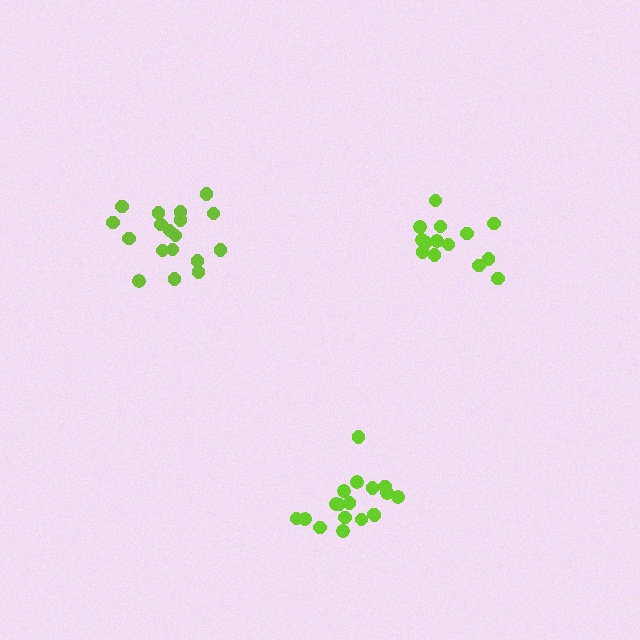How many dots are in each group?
Group 1: 18 dots, Group 2: 18 dots, Group 3: 14 dots (50 total).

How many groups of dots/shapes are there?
There are 3 groups.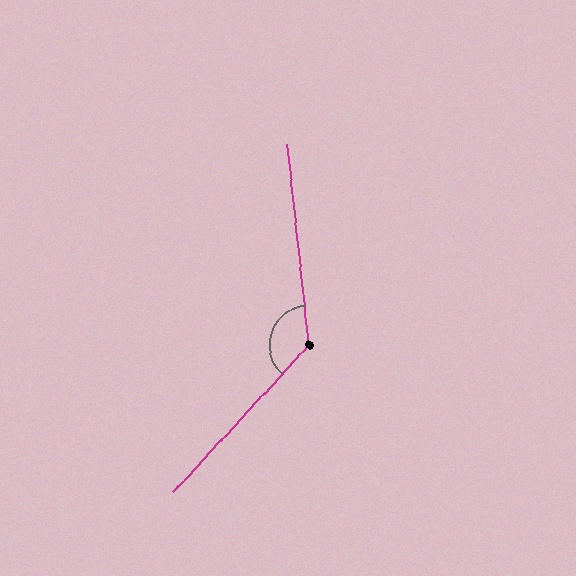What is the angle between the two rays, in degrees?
Approximately 131 degrees.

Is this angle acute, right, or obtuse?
It is obtuse.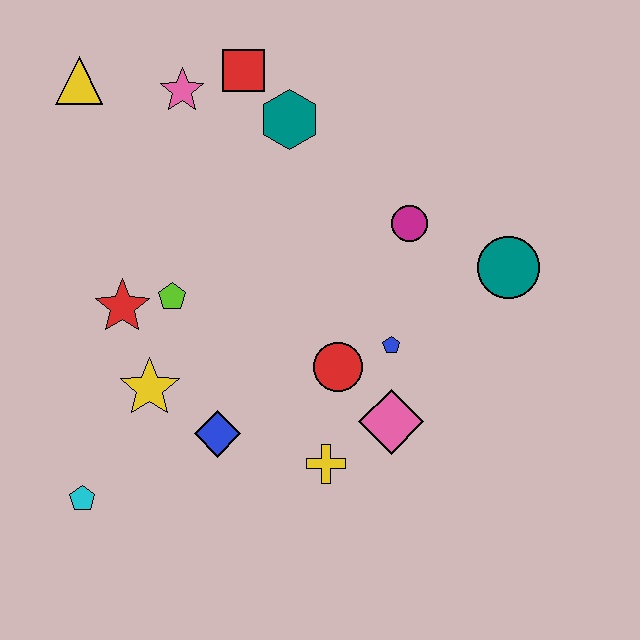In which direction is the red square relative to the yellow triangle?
The red square is to the right of the yellow triangle.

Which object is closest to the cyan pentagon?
The yellow star is closest to the cyan pentagon.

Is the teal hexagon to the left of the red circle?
Yes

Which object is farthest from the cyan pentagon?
The teal circle is farthest from the cyan pentagon.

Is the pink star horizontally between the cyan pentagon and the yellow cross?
Yes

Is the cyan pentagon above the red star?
No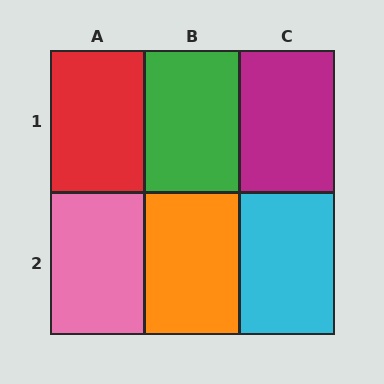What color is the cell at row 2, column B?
Orange.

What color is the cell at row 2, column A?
Pink.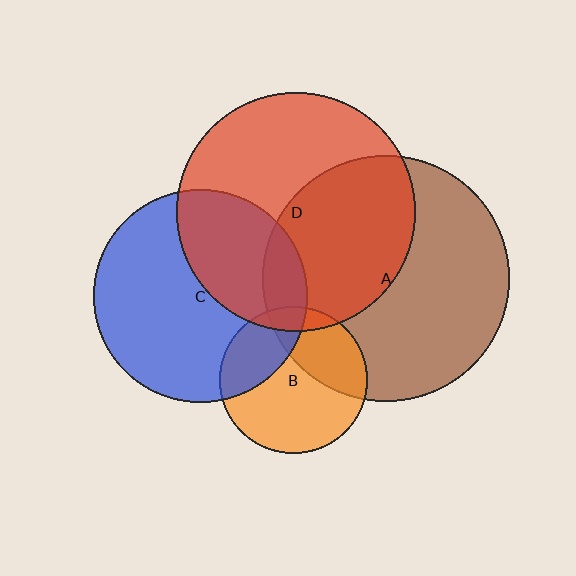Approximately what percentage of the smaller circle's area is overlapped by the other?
Approximately 30%.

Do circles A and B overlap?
Yes.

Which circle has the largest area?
Circle A (brown).